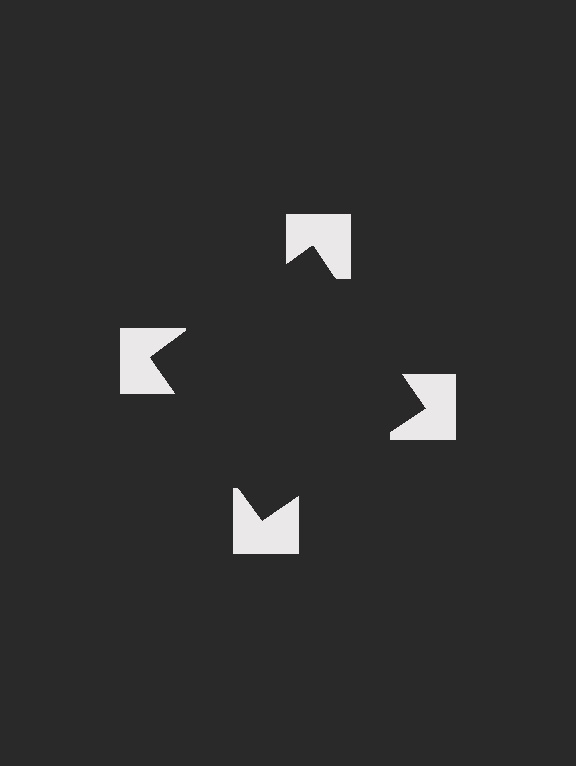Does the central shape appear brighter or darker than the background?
It typically appears slightly darker than the background, even though no actual brightness change is drawn.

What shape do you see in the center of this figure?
An illusory square — its edges are inferred from the aligned wedge cuts in the notched squares, not physically drawn.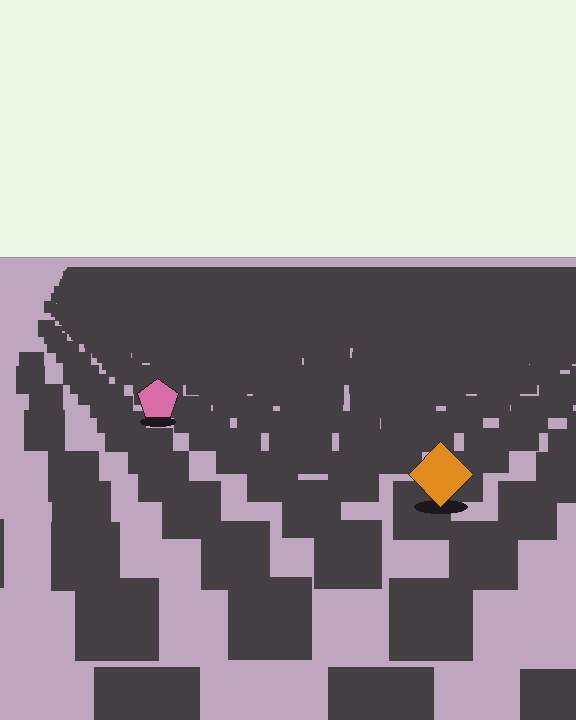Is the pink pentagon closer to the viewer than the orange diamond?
No. The orange diamond is closer — you can tell from the texture gradient: the ground texture is coarser near it.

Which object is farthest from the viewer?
The pink pentagon is farthest from the viewer. It appears smaller and the ground texture around it is denser.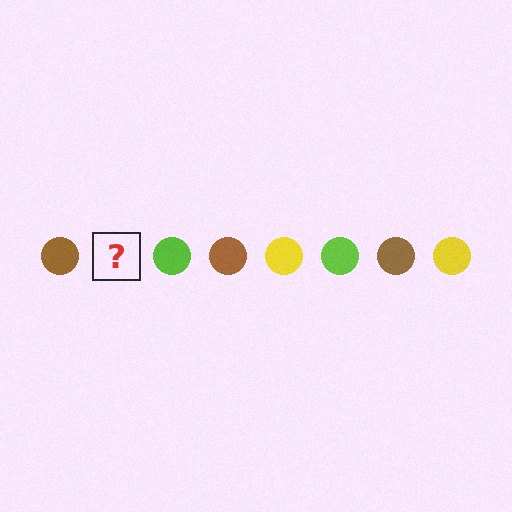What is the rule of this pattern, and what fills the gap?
The rule is that the pattern cycles through brown, yellow, lime circles. The gap should be filled with a yellow circle.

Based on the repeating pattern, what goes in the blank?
The blank should be a yellow circle.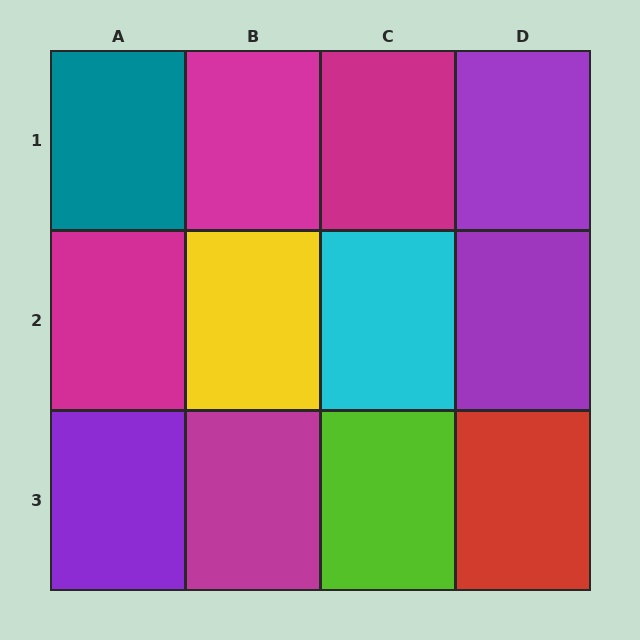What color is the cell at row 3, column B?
Magenta.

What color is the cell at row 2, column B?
Yellow.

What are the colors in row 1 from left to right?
Teal, magenta, magenta, purple.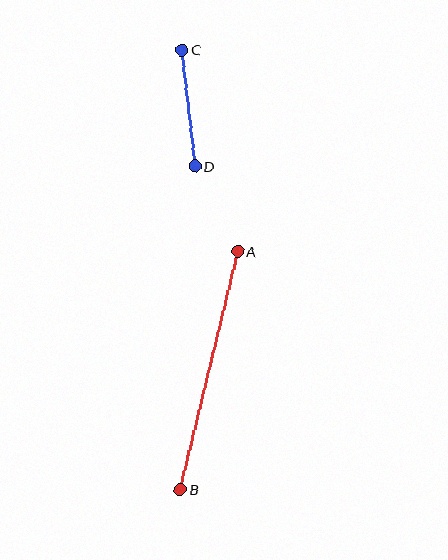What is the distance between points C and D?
The distance is approximately 117 pixels.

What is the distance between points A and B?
The distance is approximately 245 pixels.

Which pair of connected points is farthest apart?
Points A and B are farthest apart.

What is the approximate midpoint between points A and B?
The midpoint is at approximately (209, 370) pixels.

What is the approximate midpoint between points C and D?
The midpoint is at approximately (188, 108) pixels.